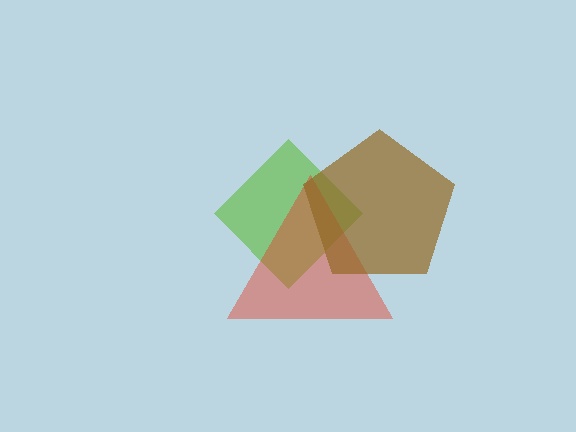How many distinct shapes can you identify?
There are 3 distinct shapes: a lime diamond, a red triangle, a brown pentagon.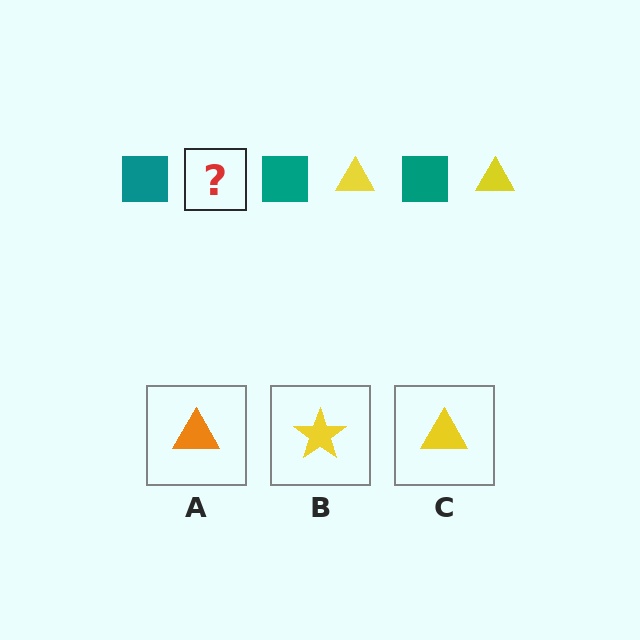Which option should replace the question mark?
Option C.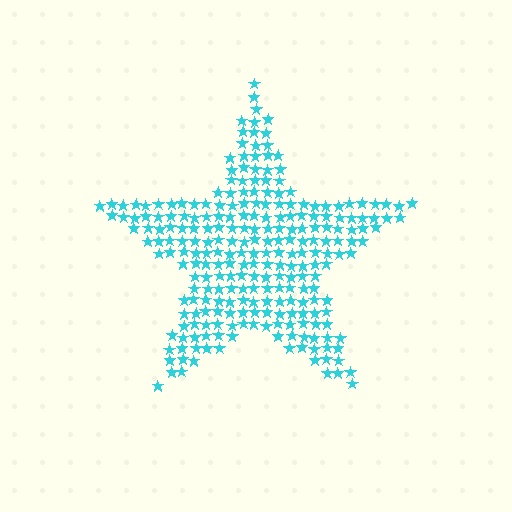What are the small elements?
The small elements are stars.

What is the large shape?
The large shape is a star.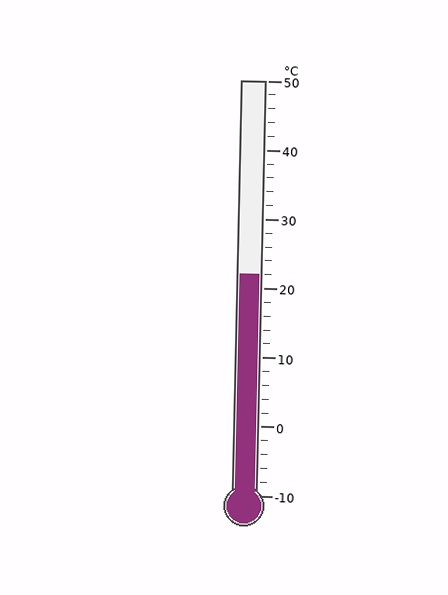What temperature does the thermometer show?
The thermometer shows approximately 22°C.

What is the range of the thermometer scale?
The thermometer scale ranges from -10°C to 50°C.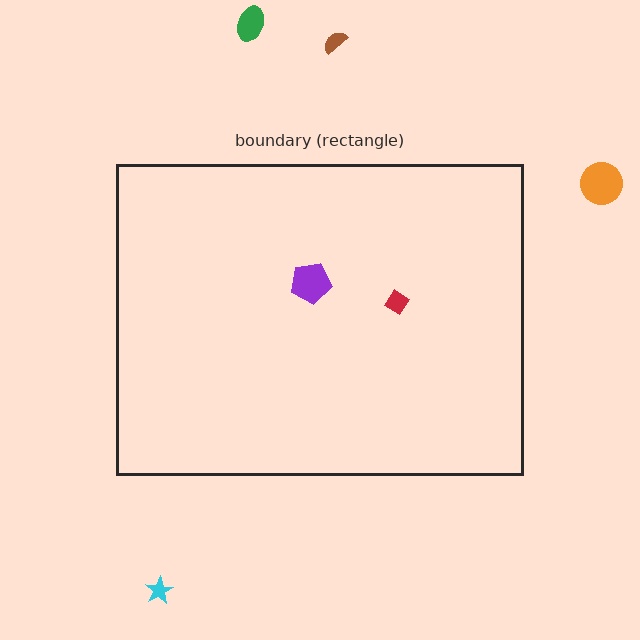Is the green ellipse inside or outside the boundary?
Outside.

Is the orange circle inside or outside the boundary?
Outside.